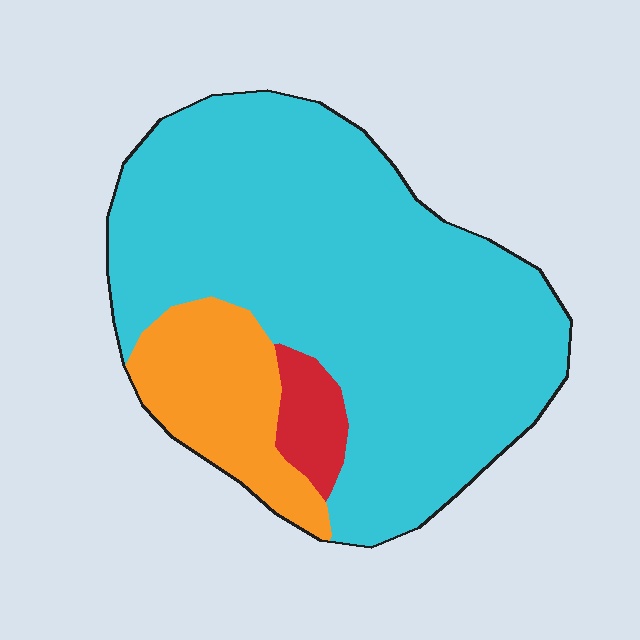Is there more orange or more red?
Orange.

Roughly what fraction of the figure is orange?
Orange covers roughly 15% of the figure.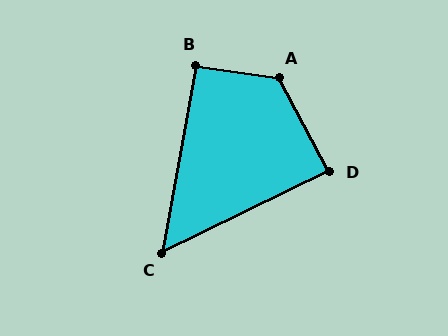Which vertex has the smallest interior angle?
C, at approximately 54 degrees.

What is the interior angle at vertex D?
Approximately 88 degrees (approximately right).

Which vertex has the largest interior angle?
A, at approximately 126 degrees.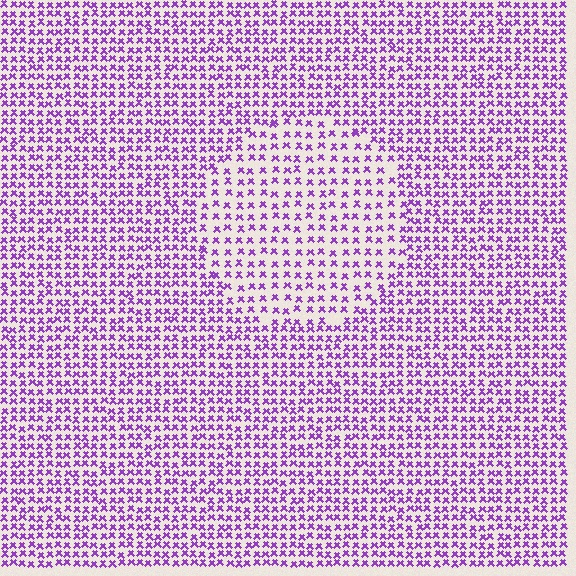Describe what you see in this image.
The image contains small purple elements arranged at two different densities. A circle-shaped region is visible where the elements are less densely packed than the surrounding area.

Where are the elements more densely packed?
The elements are more densely packed outside the circle boundary.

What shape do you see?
I see a circle.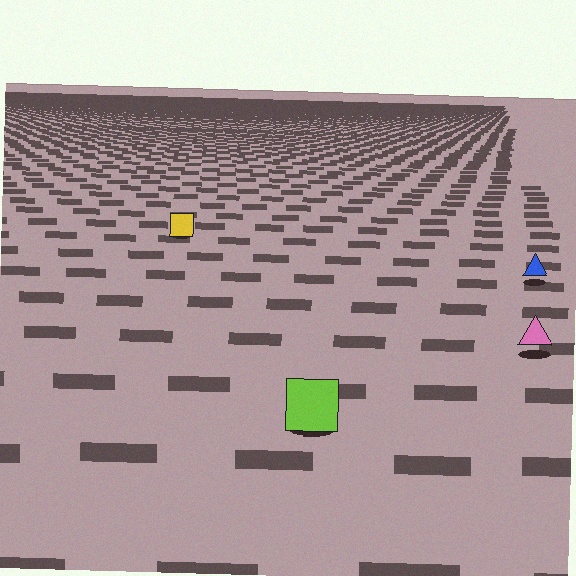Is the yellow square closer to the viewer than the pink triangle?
No. The pink triangle is closer — you can tell from the texture gradient: the ground texture is coarser near it.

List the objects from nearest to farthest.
From nearest to farthest: the lime square, the pink triangle, the blue triangle, the yellow square.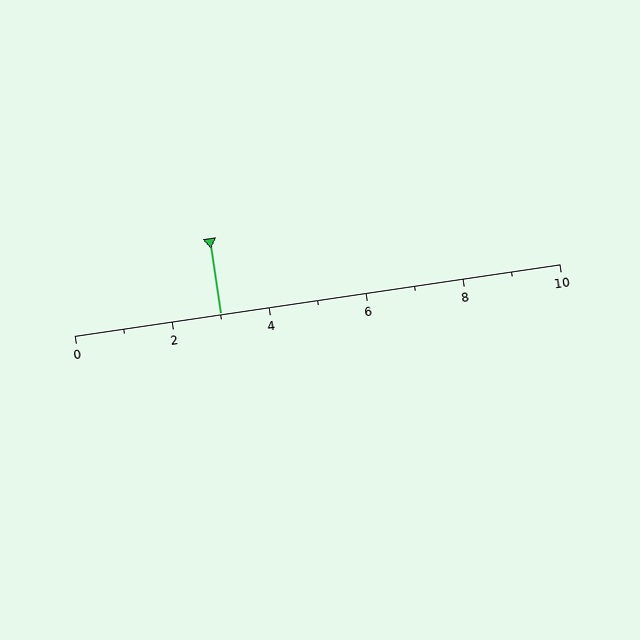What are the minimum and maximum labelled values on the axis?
The axis runs from 0 to 10.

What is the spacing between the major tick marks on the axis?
The major ticks are spaced 2 apart.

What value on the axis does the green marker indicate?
The marker indicates approximately 3.